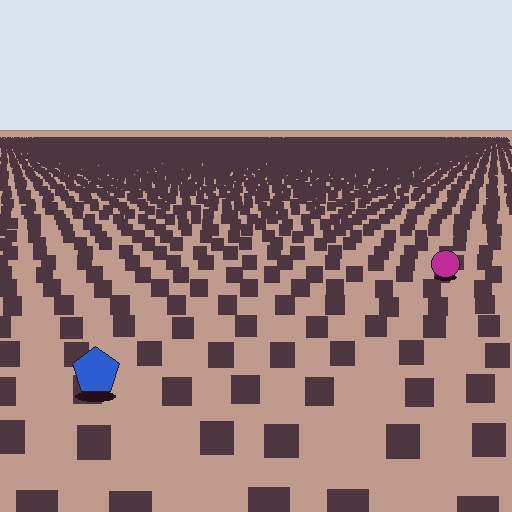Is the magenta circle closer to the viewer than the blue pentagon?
No. The blue pentagon is closer — you can tell from the texture gradient: the ground texture is coarser near it.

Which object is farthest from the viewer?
The magenta circle is farthest from the viewer. It appears smaller and the ground texture around it is denser.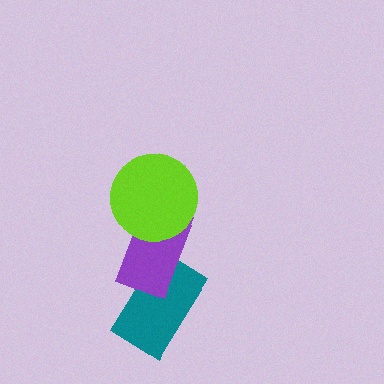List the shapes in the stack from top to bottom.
From top to bottom: the lime circle, the purple rectangle, the teal rectangle.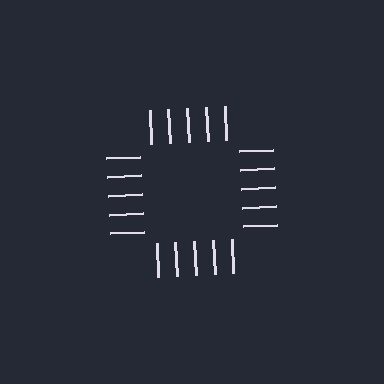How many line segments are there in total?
20 — 5 along each of the 4 edges.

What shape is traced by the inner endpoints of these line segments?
An illusory square — the line segments terminate on its edges but no continuous stroke is drawn.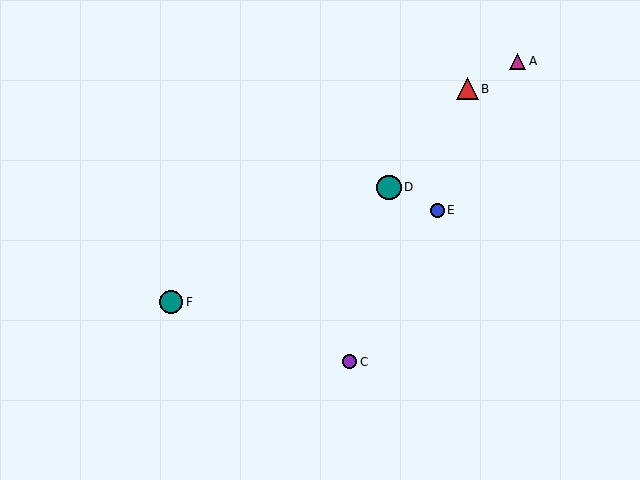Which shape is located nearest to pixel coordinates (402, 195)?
The teal circle (labeled D) at (389, 187) is nearest to that location.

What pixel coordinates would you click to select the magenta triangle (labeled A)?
Click at (518, 61) to select the magenta triangle A.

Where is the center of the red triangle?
The center of the red triangle is at (467, 89).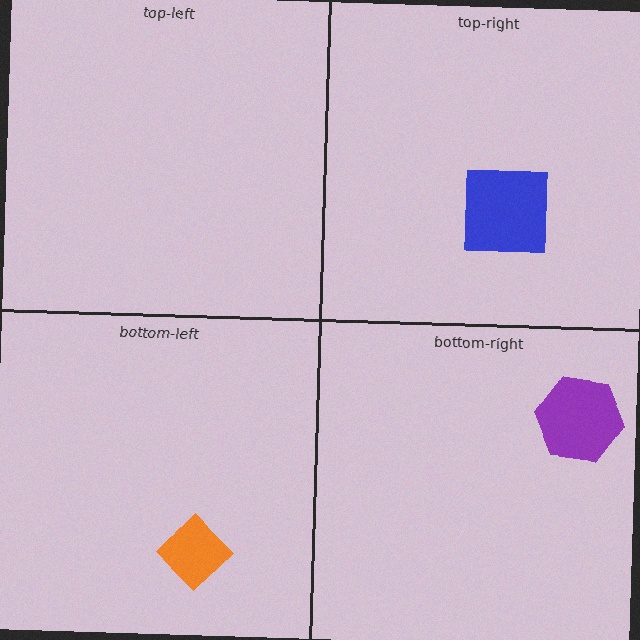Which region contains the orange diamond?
The bottom-left region.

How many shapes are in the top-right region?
1.